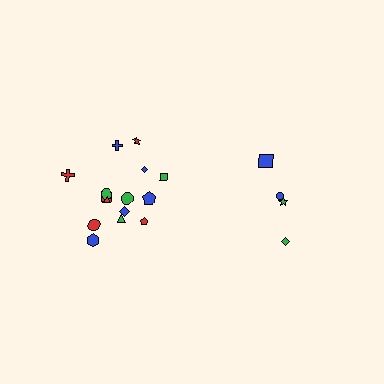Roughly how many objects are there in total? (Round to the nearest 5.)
Roughly 20 objects in total.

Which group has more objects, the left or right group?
The left group.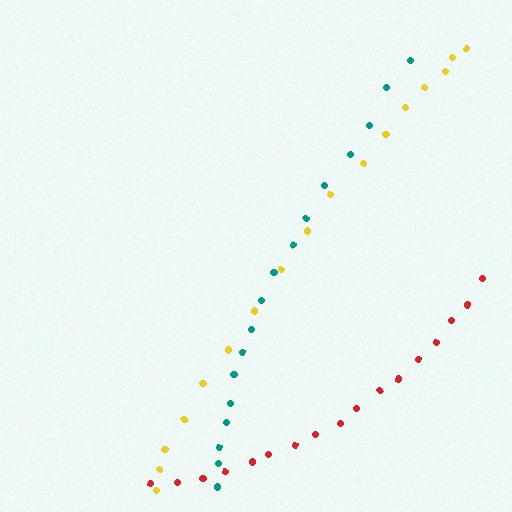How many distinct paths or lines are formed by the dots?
There are 3 distinct paths.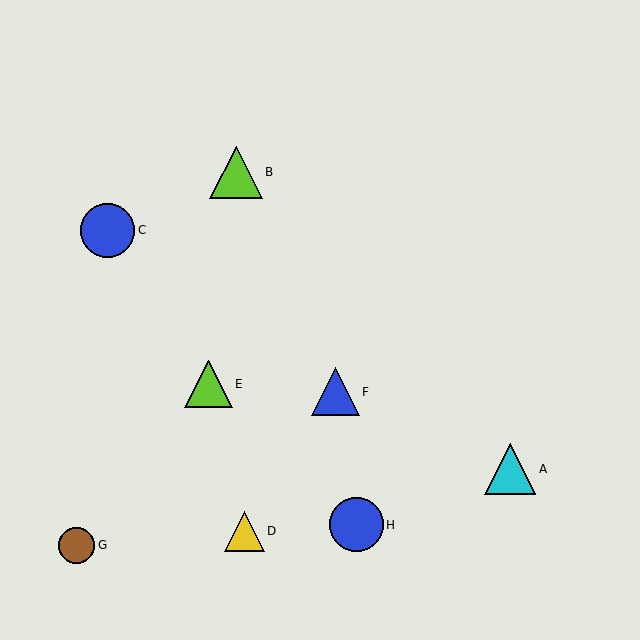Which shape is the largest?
The blue circle (labeled C) is the largest.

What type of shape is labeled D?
Shape D is a yellow triangle.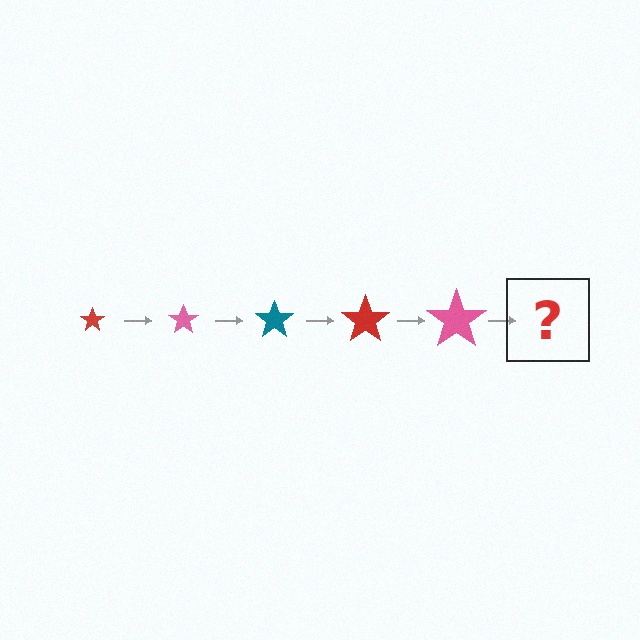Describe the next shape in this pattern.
It should be a teal star, larger than the previous one.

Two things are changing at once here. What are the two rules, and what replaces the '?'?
The two rules are that the star grows larger each step and the color cycles through red, pink, and teal. The '?' should be a teal star, larger than the previous one.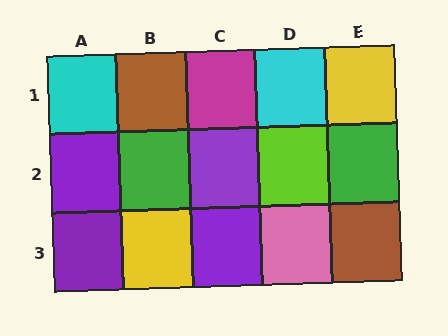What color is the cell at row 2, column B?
Green.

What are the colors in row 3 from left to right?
Purple, yellow, purple, pink, brown.